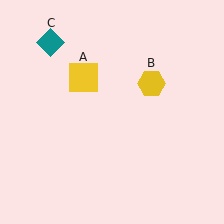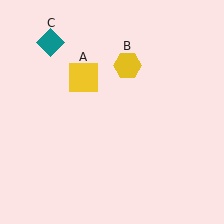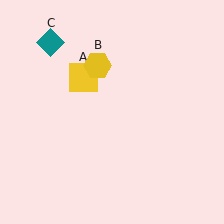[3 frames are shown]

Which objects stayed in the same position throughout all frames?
Yellow square (object A) and teal diamond (object C) remained stationary.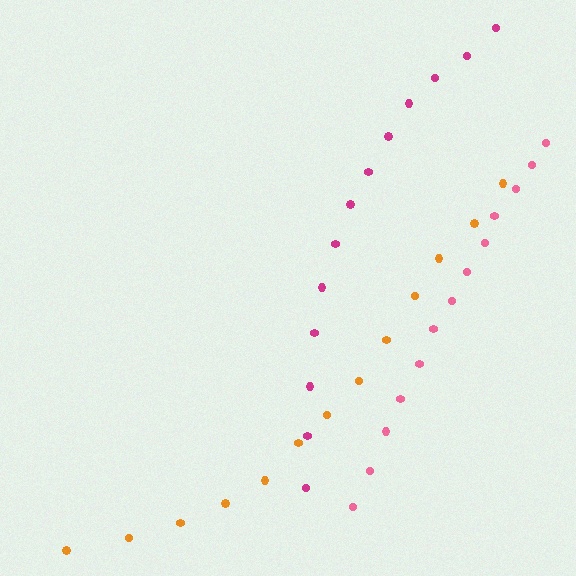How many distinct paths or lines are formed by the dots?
There are 3 distinct paths.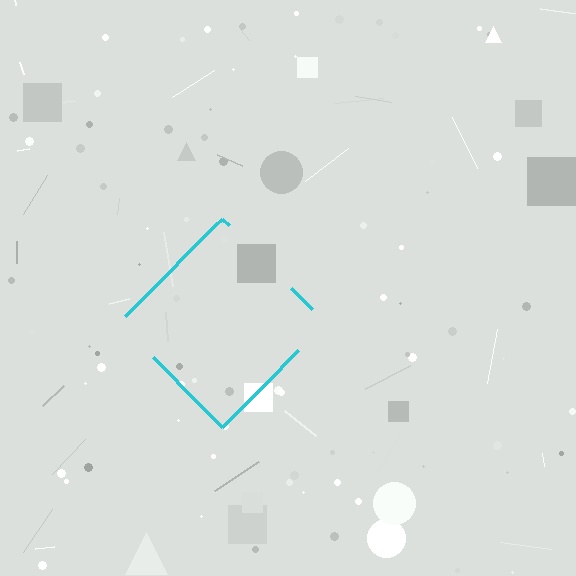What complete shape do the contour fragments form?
The contour fragments form a diamond.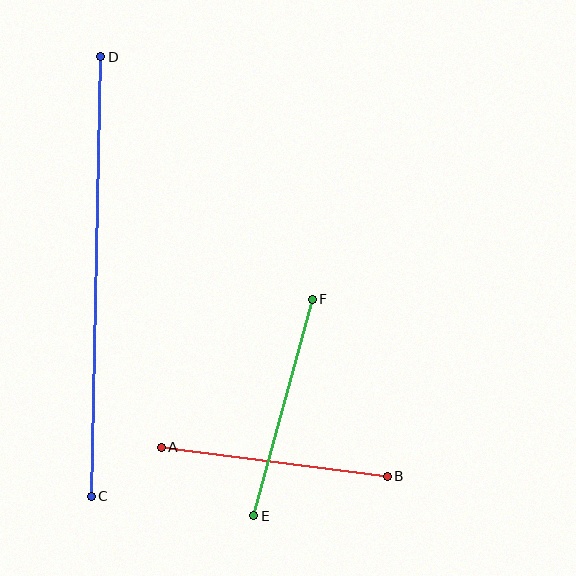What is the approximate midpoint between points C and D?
The midpoint is at approximately (96, 276) pixels.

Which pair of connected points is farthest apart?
Points C and D are farthest apart.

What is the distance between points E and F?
The distance is approximately 224 pixels.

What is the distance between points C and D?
The distance is approximately 439 pixels.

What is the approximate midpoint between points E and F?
The midpoint is at approximately (283, 407) pixels.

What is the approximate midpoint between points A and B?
The midpoint is at approximately (274, 462) pixels.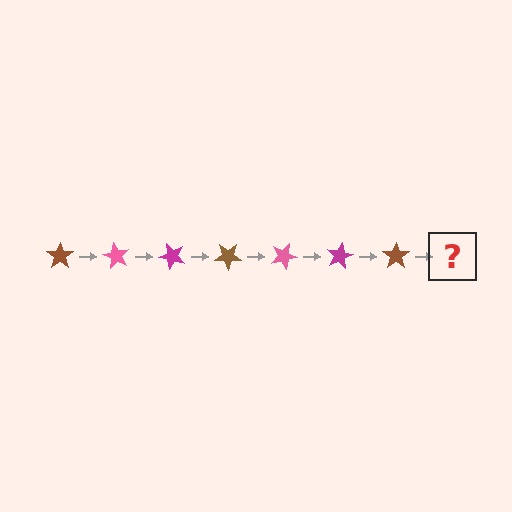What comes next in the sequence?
The next element should be a pink star, rotated 420 degrees from the start.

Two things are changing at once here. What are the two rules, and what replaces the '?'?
The two rules are that it rotates 60 degrees each step and the color cycles through brown, pink, and magenta. The '?' should be a pink star, rotated 420 degrees from the start.